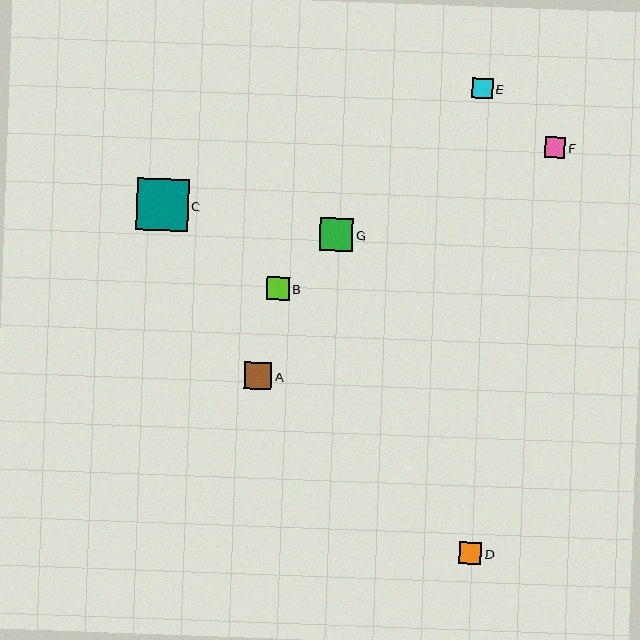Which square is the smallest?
Square E is the smallest with a size of approximately 20 pixels.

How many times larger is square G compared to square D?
Square G is approximately 1.5 times the size of square D.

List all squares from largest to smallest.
From largest to smallest: C, G, A, B, D, F, E.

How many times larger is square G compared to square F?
Square G is approximately 1.6 times the size of square F.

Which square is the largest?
Square C is the largest with a size of approximately 52 pixels.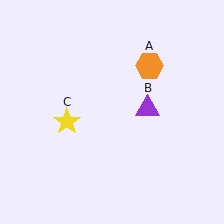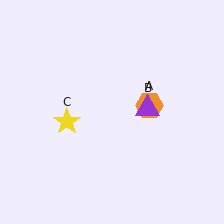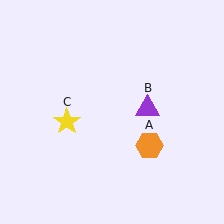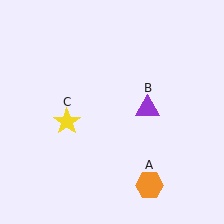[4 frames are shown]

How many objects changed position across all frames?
1 object changed position: orange hexagon (object A).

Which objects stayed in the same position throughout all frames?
Purple triangle (object B) and yellow star (object C) remained stationary.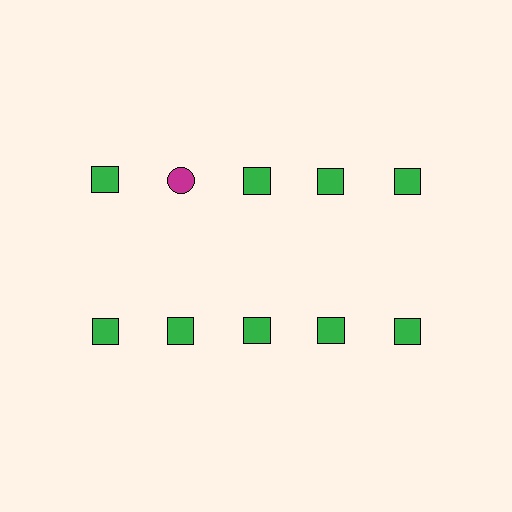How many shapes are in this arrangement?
There are 10 shapes arranged in a grid pattern.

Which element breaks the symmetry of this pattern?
The magenta circle in the top row, second from left column breaks the symmetry. All other shapes are green squares.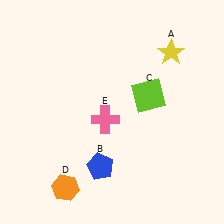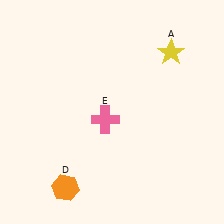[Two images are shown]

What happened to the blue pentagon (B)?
The blue pentagon (B) was removed in Image 2. It was in the bottom-left area of Image 1.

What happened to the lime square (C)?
The lime square (C) was removed in Image 2. It was in the top-right area of Image 1.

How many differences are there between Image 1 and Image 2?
There are 2 differences between the two images.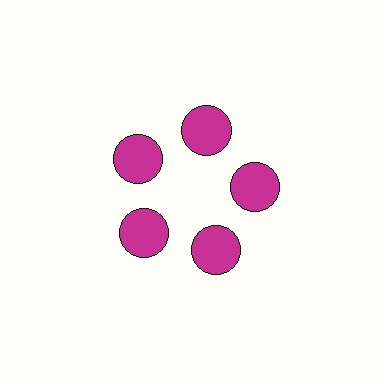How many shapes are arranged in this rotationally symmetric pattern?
There are 5 shapes, arranged in 5 groups of 1.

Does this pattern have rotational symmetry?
Yes, this pattern has 5-fold rotational symmetry. It looks the same after rotating 72 degrees around the center.